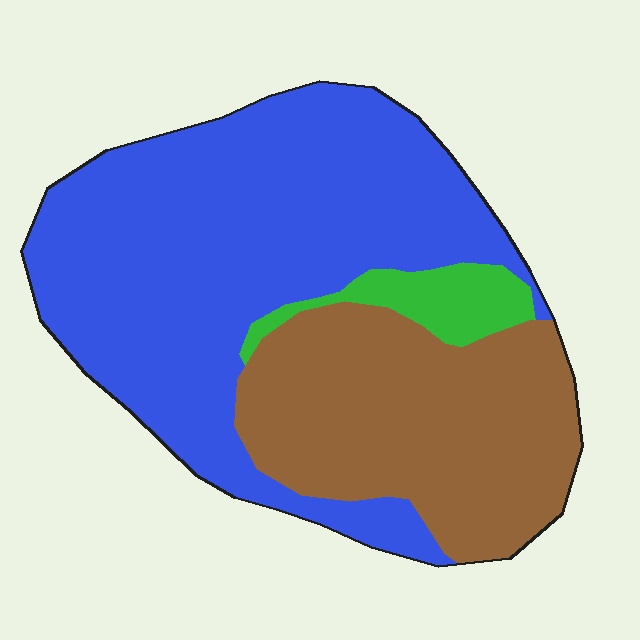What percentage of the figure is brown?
Brown takes up about one third (1/3) of the figure.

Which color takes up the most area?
Blue, at roughly 60%.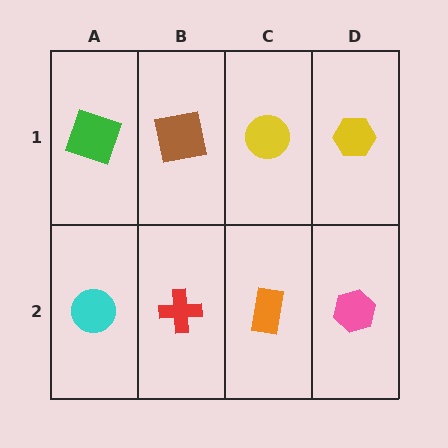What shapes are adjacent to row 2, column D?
A yellow hexagon (row 1, column D), an orange rectangle (row 2, column C).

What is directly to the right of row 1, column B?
A yellow circle.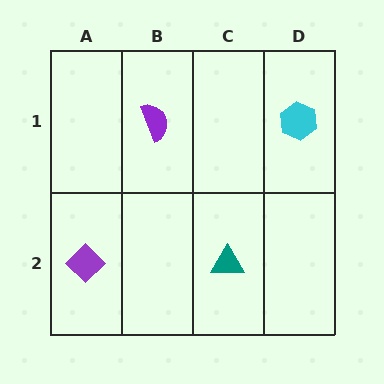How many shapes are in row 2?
2 shapes.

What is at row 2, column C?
A teal triangle.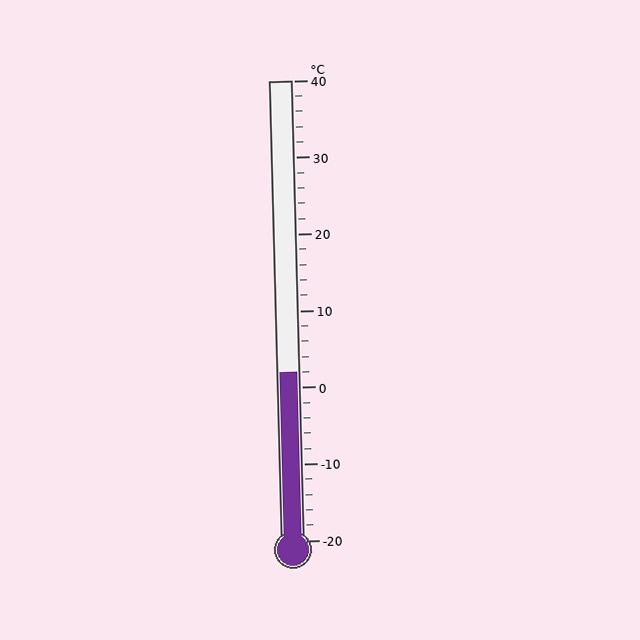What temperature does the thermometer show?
The thermometer shows approximately 2°C.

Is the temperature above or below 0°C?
The temperature is above 0°C.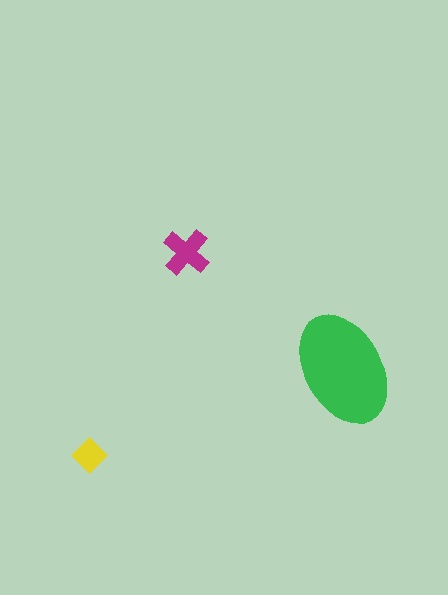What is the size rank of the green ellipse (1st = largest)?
1st.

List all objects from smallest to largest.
The yellow diamond, the magenta cross, the green ellipse.